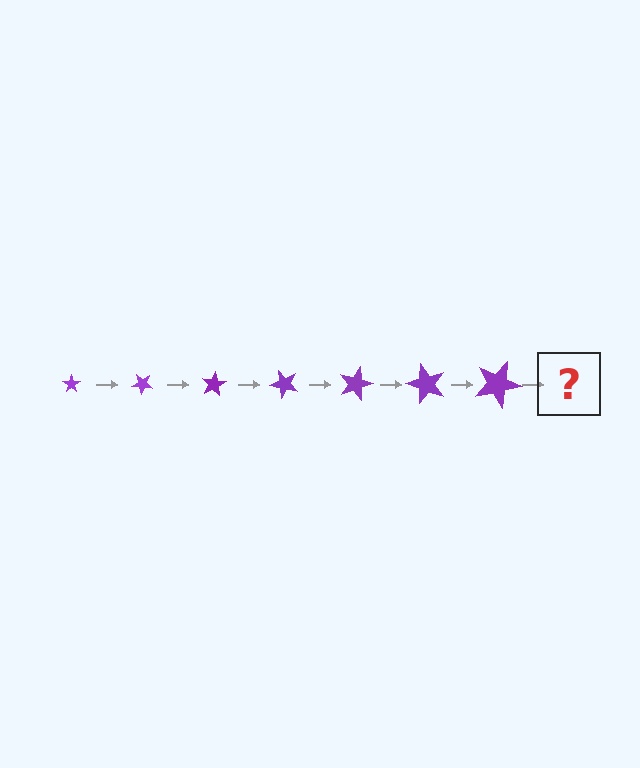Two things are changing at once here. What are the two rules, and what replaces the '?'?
The two rules are that the star grows larger each step and it rotates 40 degrees each step. The '?' should be a star, larger than the previous one and rotated 280 degrees from the start.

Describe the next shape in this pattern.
It should be a star, larger than the previous one and rotated 280 degrees from the start.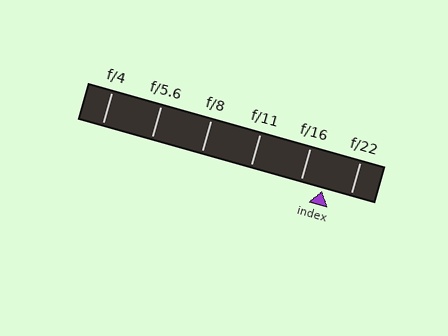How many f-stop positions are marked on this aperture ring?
There are 6 f-stop positions marked.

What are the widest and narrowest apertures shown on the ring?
The widest aperture shown is f/4 and the narrowest is f/22.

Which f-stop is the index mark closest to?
The index mark is closest to f/16.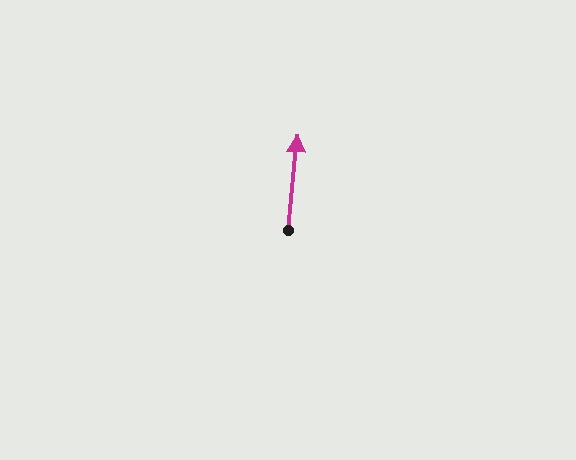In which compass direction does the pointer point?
North.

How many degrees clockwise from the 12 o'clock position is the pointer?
Approximately 6 degrees.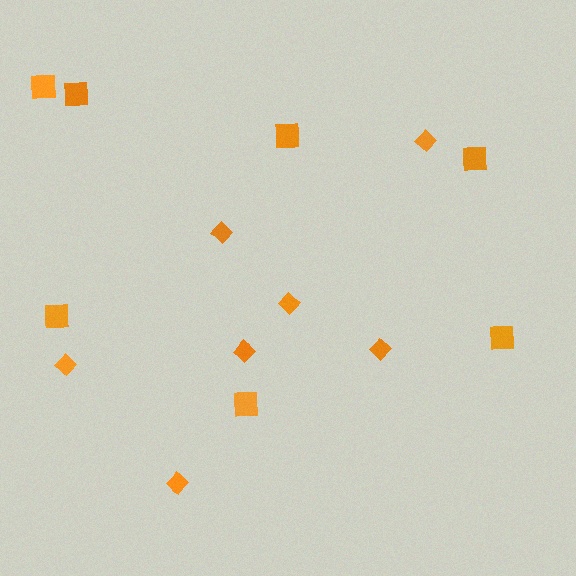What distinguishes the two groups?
There are 2 groups: one group of squares (7) and one group of diamonds (7).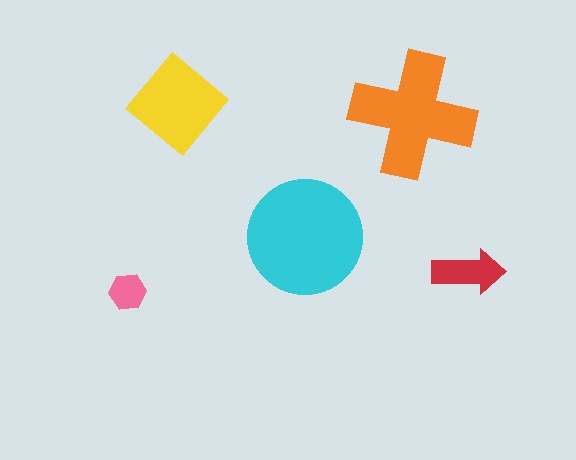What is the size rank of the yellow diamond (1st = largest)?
3rd.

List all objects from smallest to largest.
The pink hexagon, the red arrow, the yellow diamond, the orange cross, the cyan circle.